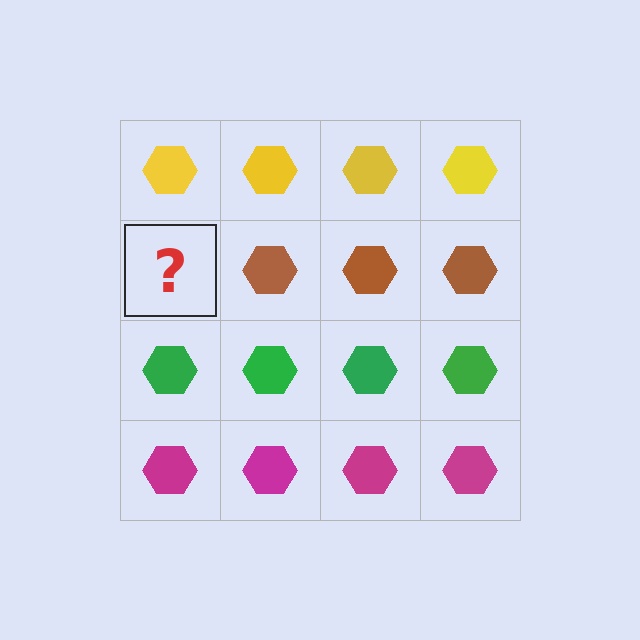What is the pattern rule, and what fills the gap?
The rule is that each row has a consistent color. The gap should be filled with a brown hexagon.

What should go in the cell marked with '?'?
The missing cell should contain a brown hexagon.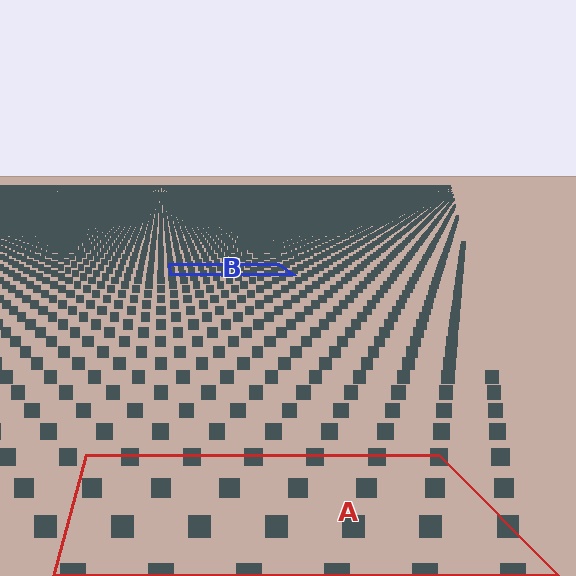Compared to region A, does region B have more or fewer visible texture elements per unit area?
Region B has more texture elements per unit area — they are packed more densely because it is farther away.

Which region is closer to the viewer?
Region A is closer. The texture elements there are larger and more spread out.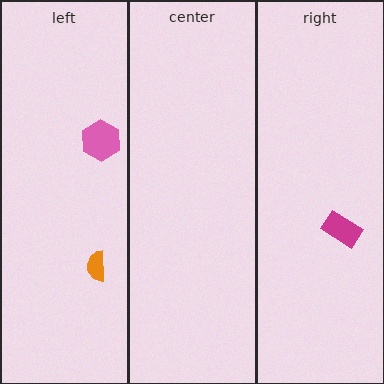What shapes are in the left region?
The pink hexagon, the orange semicircle.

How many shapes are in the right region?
1.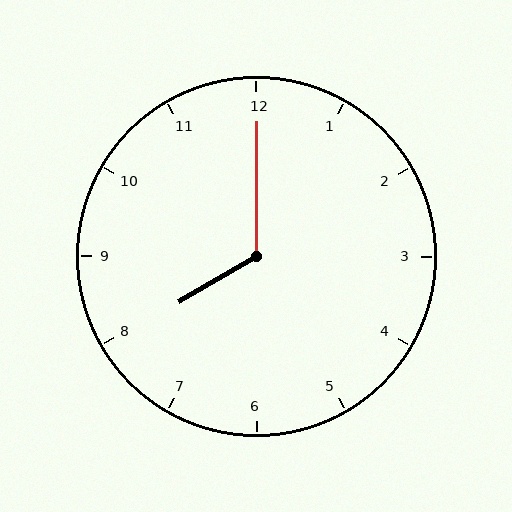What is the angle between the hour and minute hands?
Approximately 120 degrees.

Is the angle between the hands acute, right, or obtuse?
It is obtuse.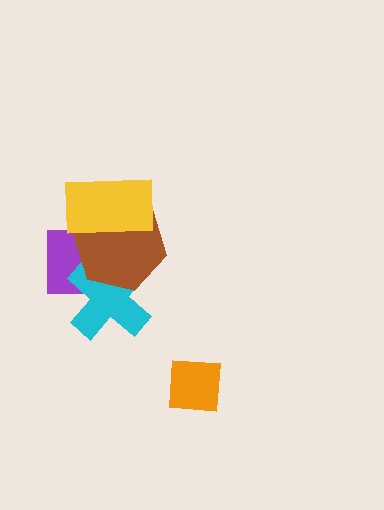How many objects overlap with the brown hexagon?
3 objects overlap with the brown hexagon.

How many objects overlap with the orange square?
0 objects overlap with the orange square.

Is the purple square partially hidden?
Yes, it is partially covered by another shape.